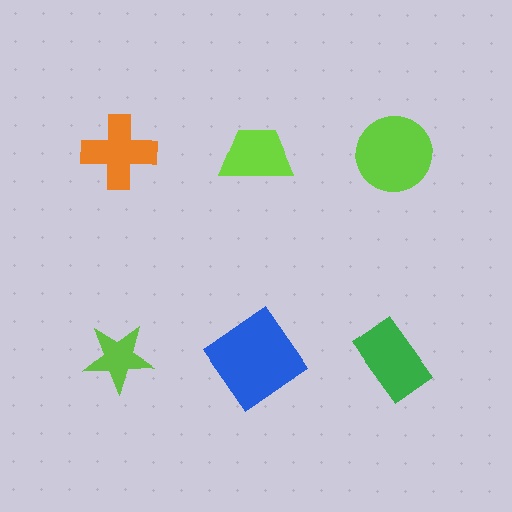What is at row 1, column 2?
A lime trapezoid.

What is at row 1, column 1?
An orange cross.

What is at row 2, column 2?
A blue diamond.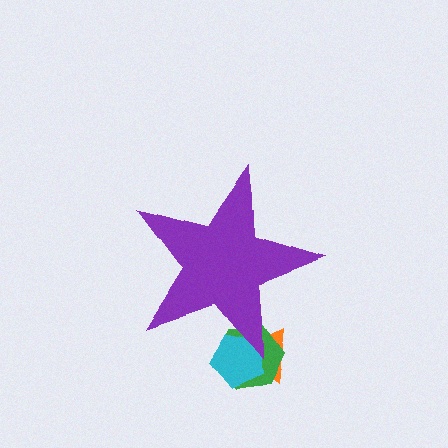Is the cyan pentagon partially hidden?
Yes, the cyan pentagon is partially hidden behind the purple star.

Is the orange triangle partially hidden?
Yes, the orange triangle is partially hidden behind the purple star.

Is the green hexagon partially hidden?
Yes, the green hexagon is partially hidden behind the purple star.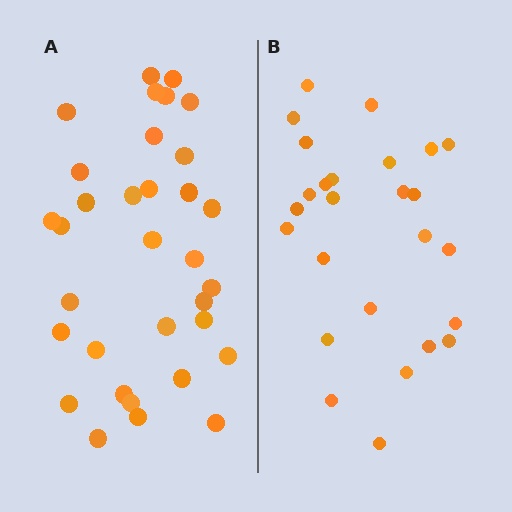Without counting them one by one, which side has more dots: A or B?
Region A (the left region) has more dots.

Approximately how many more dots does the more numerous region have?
Region A has roughly 8 or so more dots than region B.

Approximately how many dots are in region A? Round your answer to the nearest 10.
About 30 dots. (The exact count is 33, which rounds to 30.)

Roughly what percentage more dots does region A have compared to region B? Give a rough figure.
About 25% more.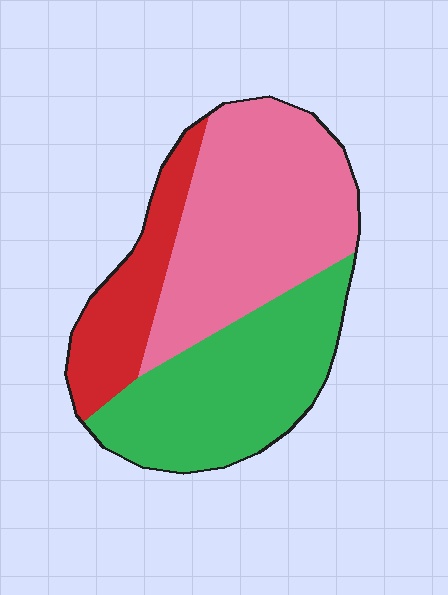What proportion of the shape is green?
Green takes up about three eighths (3/8) of the shape.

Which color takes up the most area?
Pink, at roughly 45%.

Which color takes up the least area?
Red, at roughly 20%.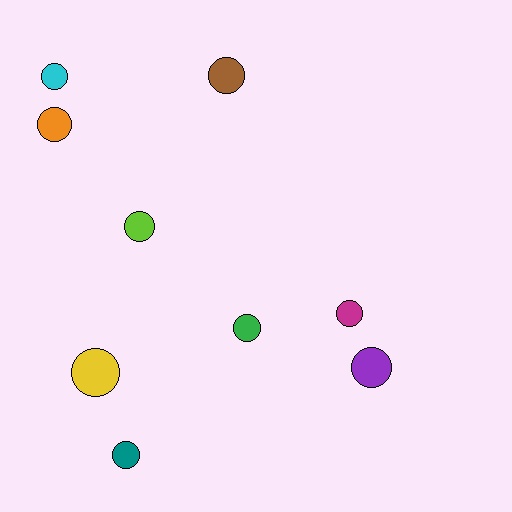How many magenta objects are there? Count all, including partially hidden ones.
There is 1 magenta object.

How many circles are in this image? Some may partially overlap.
There are 9 circles.